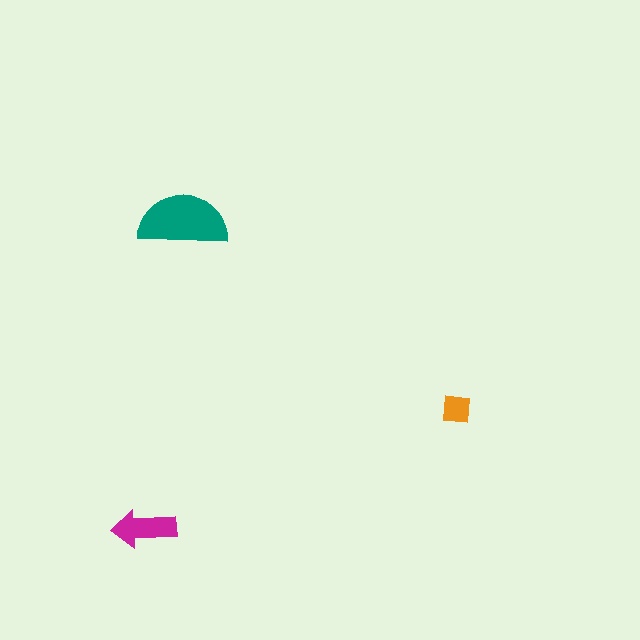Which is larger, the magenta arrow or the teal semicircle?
The teal semicircle.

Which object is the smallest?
The orange square.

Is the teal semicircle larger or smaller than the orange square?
Larger.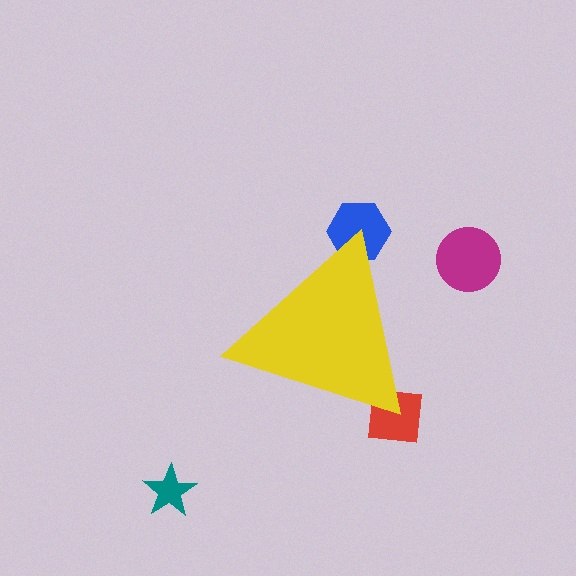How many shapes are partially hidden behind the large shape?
2 shapes are partially hidden.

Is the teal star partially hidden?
No, the teal star is fully visible.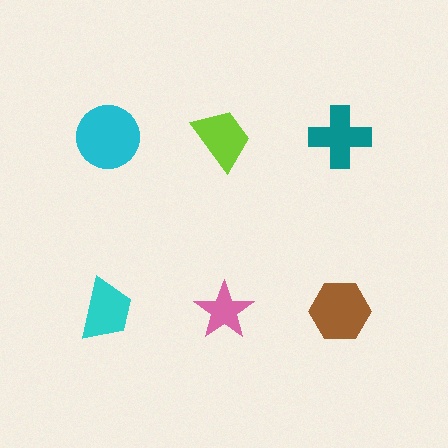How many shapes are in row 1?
3 shapes.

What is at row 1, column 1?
A cyan circle.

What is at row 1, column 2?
A lime trapezoid.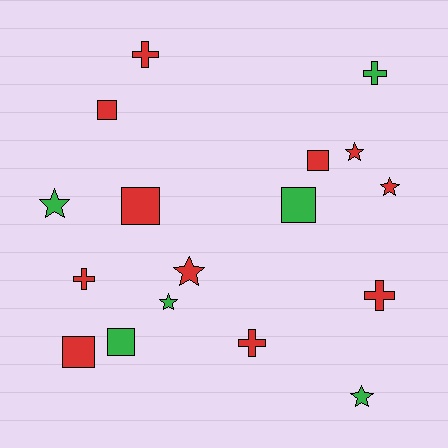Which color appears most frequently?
Red, with 11 objects.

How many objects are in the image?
There are 17 objects.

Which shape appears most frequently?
Square, with 6 objects.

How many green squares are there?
There are 2 green squares.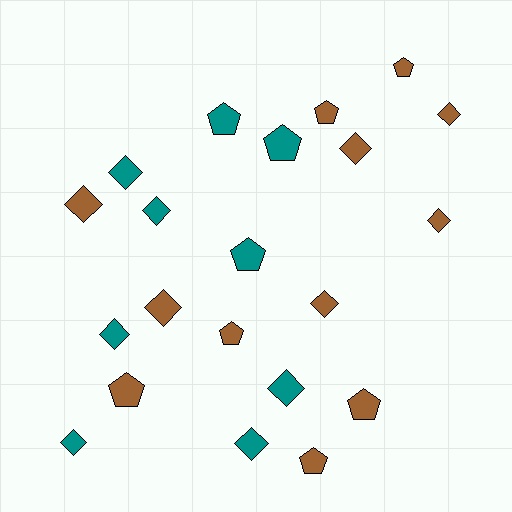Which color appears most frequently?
Brown, with 12 objects.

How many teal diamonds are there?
There are 6 teal diamonds.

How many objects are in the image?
There are 21 objects.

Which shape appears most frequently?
Diamond, with 12 objects.